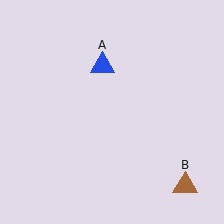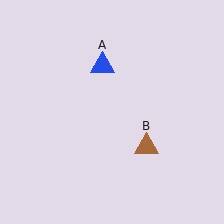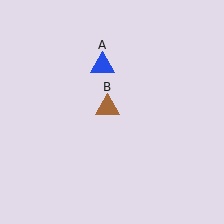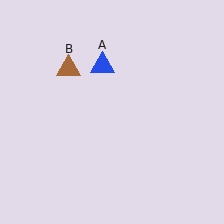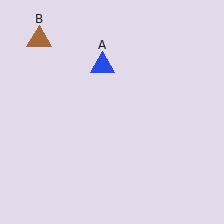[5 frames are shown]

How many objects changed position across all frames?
1 object changed position: brown triangle (object B).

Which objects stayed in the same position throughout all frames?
Blue triangle (object A) remained stationary.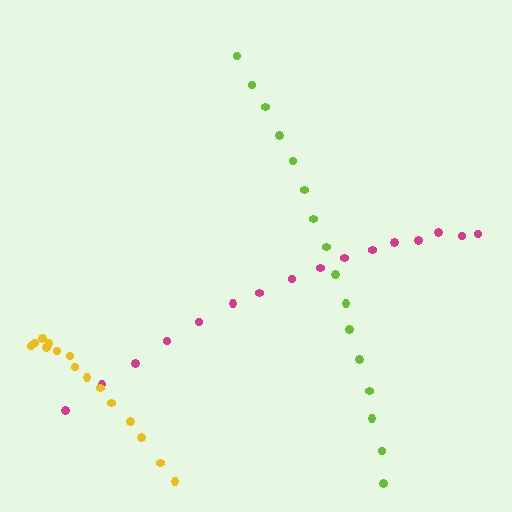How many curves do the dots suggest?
There are 3 distinct paths.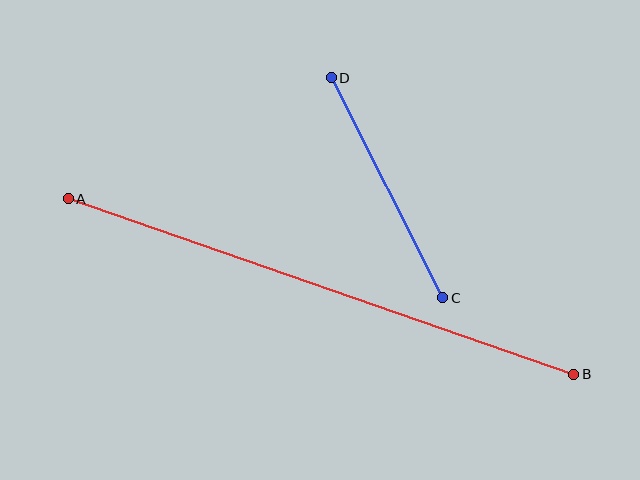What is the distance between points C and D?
The distance is approximately 246 pixels.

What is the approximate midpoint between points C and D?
The midpoint is at approximately (387, 188) pixels.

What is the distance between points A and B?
The distance is approximately 535 pixels.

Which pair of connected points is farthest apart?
Points A and B are farthest apart.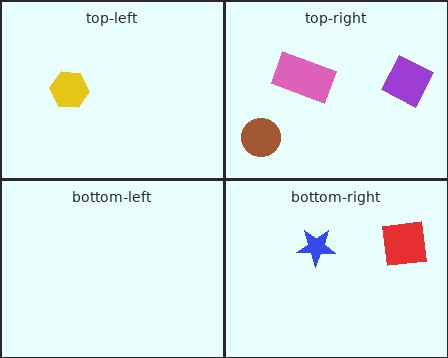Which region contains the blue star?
The bottom-right region.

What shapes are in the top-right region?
The brown circle, the pink rectangle, the purple diamond.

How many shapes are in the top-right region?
3.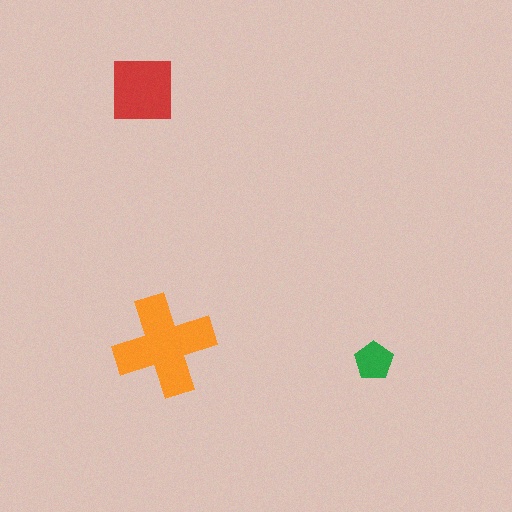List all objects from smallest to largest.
The green pentagon, the red square, the orange cross.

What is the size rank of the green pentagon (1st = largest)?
3rd.